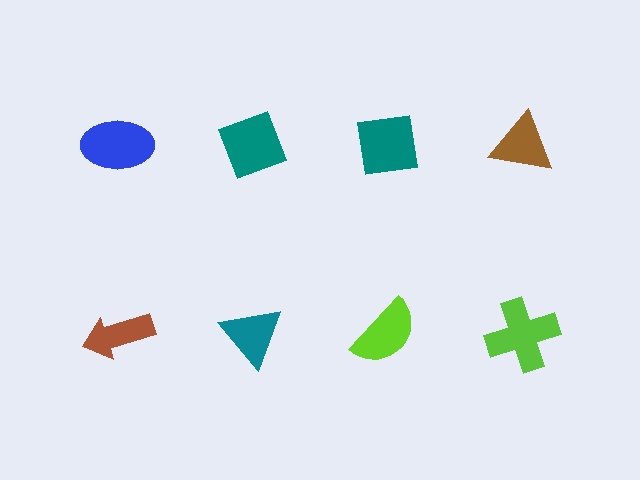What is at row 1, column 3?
A teal square.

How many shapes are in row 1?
4 shapes.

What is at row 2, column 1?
A brown arrow.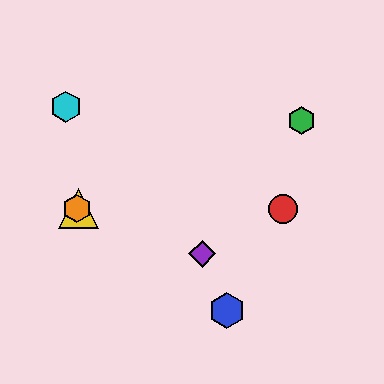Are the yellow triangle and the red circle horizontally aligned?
Yes, both are at y≈209.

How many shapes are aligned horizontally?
3 shapes (the red circle, the yellow triangle, the orange hexagon) are aligned horizontally.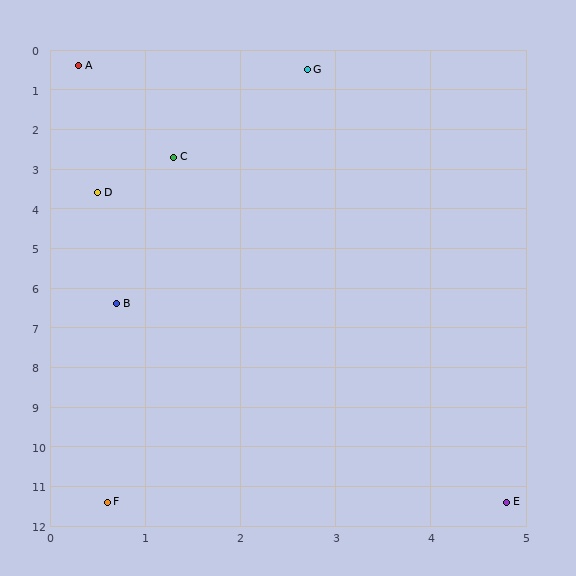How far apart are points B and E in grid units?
Points B and E are about 6.5 grid units apart.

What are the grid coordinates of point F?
Point F is at approximately (0.6, 11.4).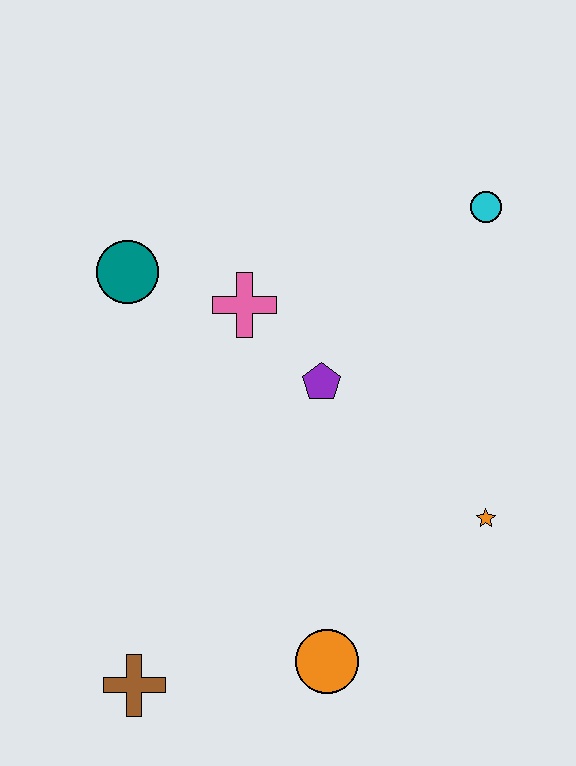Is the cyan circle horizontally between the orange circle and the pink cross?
No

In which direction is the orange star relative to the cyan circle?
The orange star is below the cyan circle.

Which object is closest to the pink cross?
The purple pentagon is closest to the pink cross.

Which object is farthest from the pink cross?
The brown cross is farthest from the pink cross.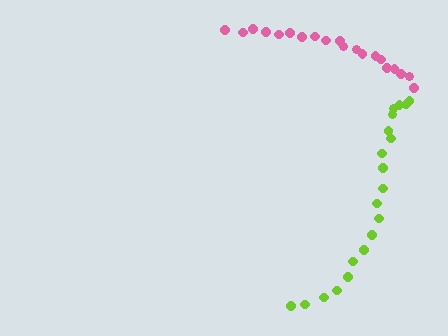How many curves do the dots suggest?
There are 2 distinct paths.